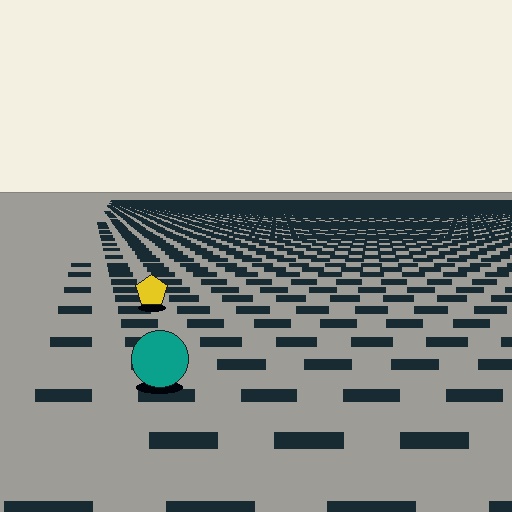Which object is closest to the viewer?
The teal circle is closest. The texture marks near it are larger and more spread out.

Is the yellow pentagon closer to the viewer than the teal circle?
No. The teal circle is closer — you can tell from the texture gradient: the ground texture is coarser near it.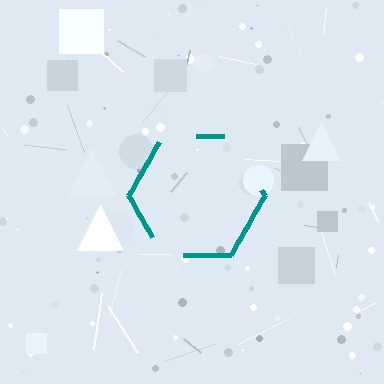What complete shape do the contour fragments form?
The contour fragments form a hexagon.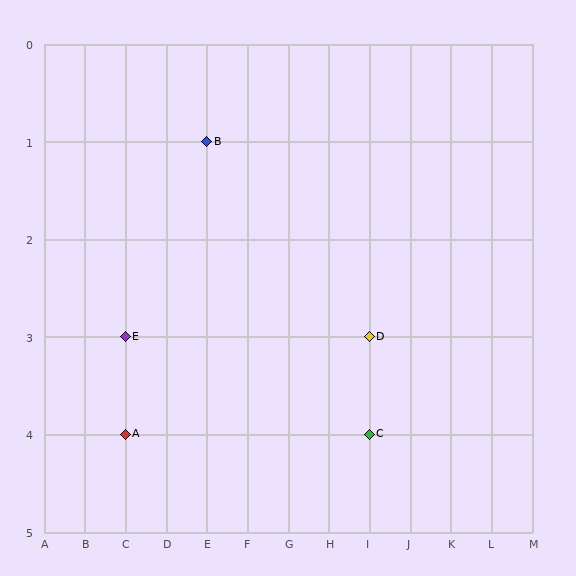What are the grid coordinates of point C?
Point C is at grid coordinates (I, 4).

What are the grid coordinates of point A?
Point A is at grid coordinates (C, 4).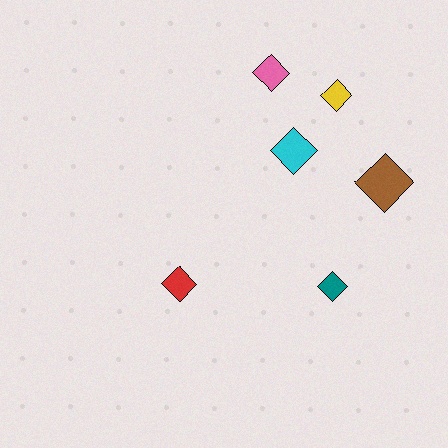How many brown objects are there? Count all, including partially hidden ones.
There is 1 brown object.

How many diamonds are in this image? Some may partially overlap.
There are 6 diamonds.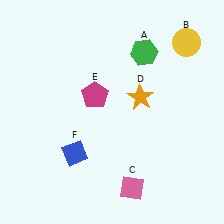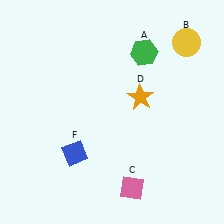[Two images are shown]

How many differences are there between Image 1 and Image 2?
There is 1 difference between the two images.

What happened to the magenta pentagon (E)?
The magenta pentagon (E) was removed in Image 2. It was in the top-left area of Image 1.